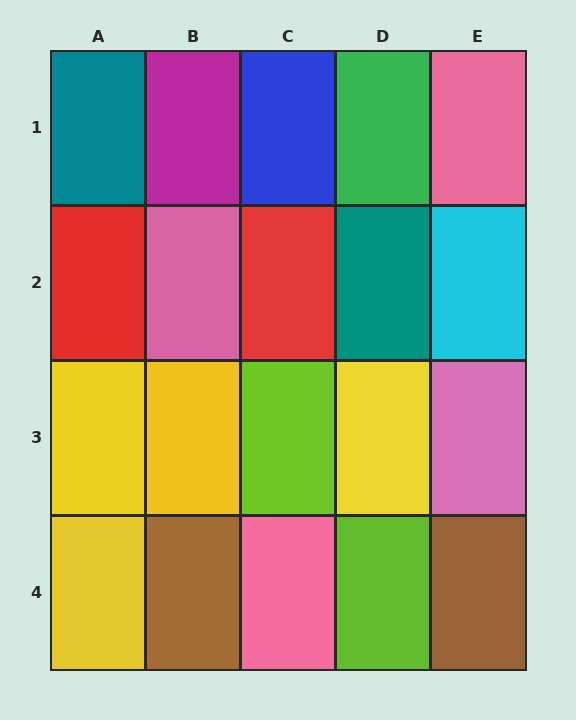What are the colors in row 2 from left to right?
Red, pink, red, teal, cyan.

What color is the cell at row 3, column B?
Yellow.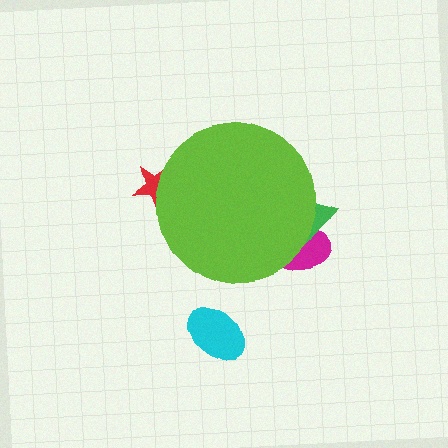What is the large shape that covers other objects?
A lime circle.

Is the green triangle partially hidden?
Yes, the green triangle is partially hidden behind the lime circle.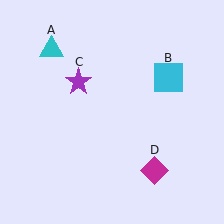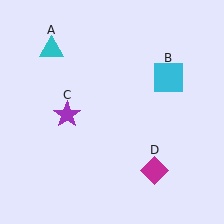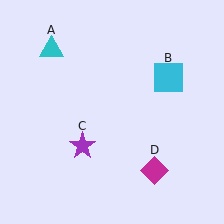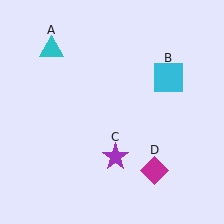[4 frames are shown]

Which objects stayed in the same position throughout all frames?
Cyan triangle (object A) and cyan square (object B) and magenta diamond (object D) remained stationary.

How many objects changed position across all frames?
1 object changed position: purple star (object C).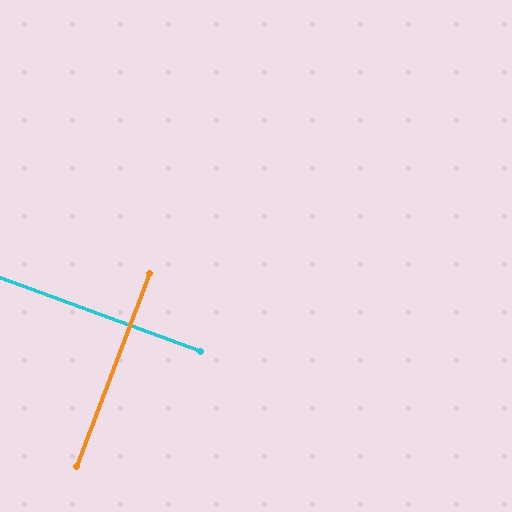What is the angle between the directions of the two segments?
Approximately 89 degrees.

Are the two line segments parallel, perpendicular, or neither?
Perpendicular — they meet at approximately 89°.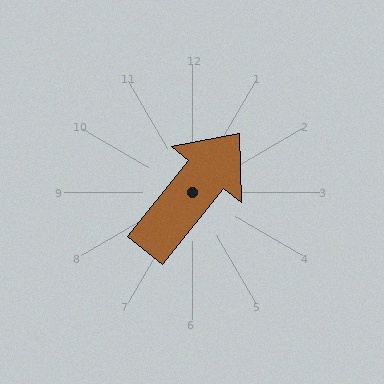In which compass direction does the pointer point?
Northeast.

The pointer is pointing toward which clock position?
Roughly 1 o'clock.